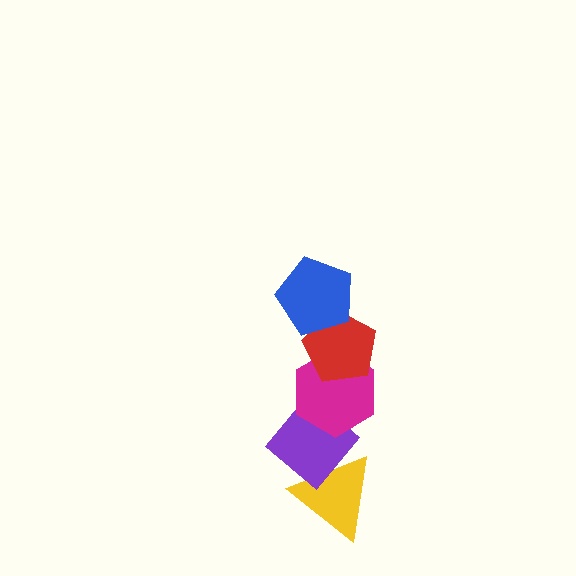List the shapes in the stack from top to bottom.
From top to bottom: the blue pentagon, the red pentagon, the magenta hexagon, the purple diamond, the yellow triangle.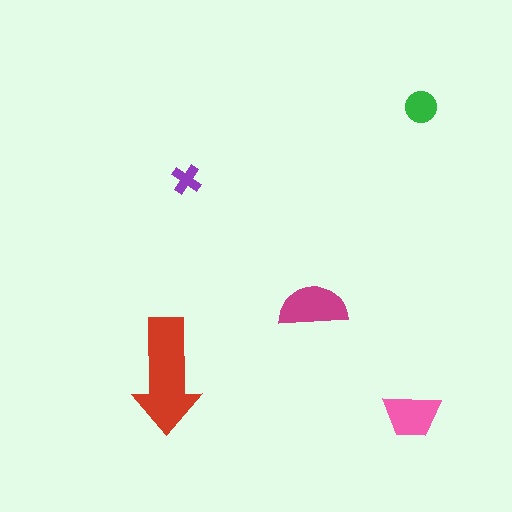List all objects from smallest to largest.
The purple cross, the green circle, the pink trapezoid, the magenta semicircle, the red arrow.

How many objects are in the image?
There are 5 objects in the image.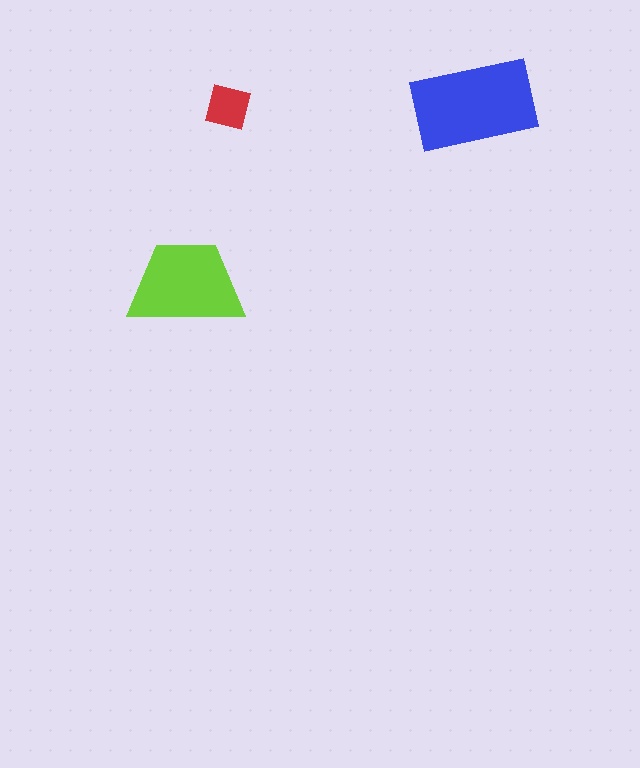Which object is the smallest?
The red square.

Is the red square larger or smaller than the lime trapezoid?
Smaller.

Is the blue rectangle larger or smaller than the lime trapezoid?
Larger.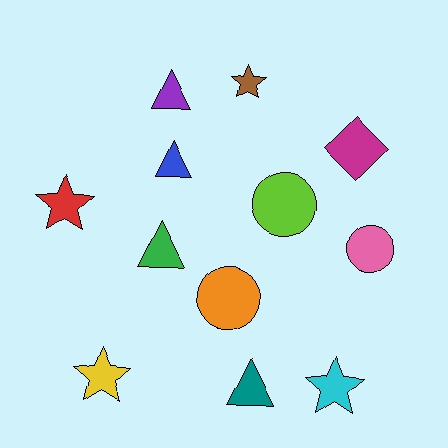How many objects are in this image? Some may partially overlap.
There are 12 objects.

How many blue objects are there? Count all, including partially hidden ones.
There is 1 blue object.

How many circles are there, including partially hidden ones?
There are 3 circles.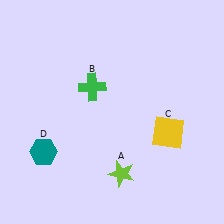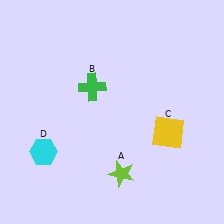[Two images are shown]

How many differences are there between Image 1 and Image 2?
There is 1 difference between the two images.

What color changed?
The hexagon (D) changed from teal in Image 1 to cyan in Image 2.